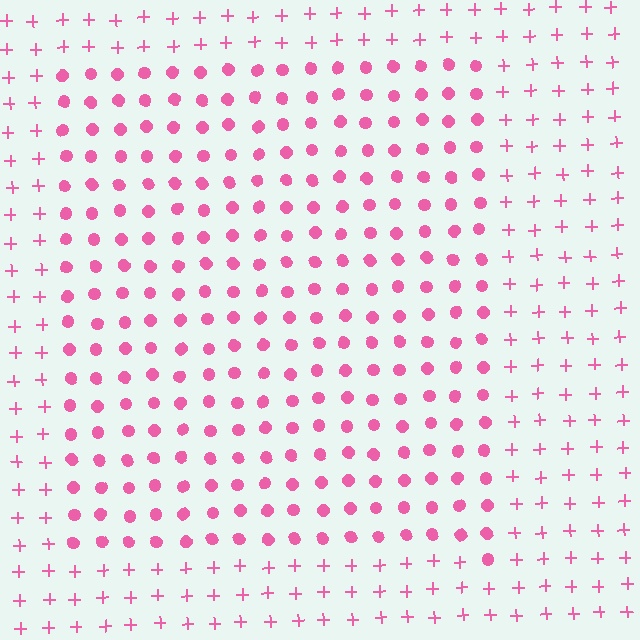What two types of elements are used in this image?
The image uses circles inside the rectangle region and plus signs outside it.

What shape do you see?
I see a rectangle.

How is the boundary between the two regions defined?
The boundary is defined by a change in element shape: circles inside vs. plus signs outside. All elements share the same color and spacing.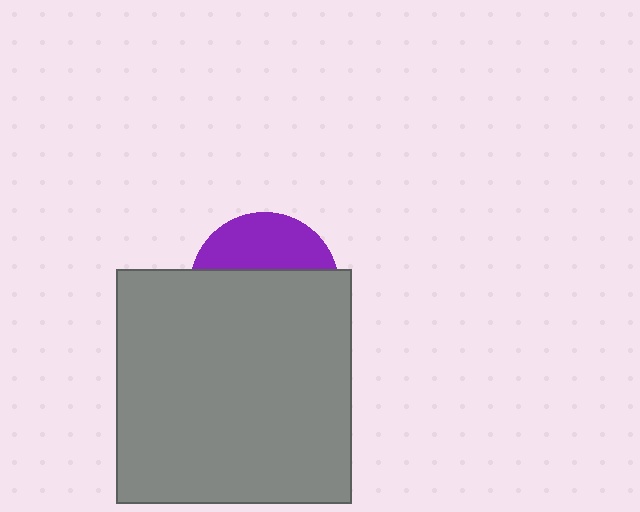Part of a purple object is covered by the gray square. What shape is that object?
It is a circle.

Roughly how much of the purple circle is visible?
A small part of it is visible (roughly 36%).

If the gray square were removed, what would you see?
You would see the complete purple circle.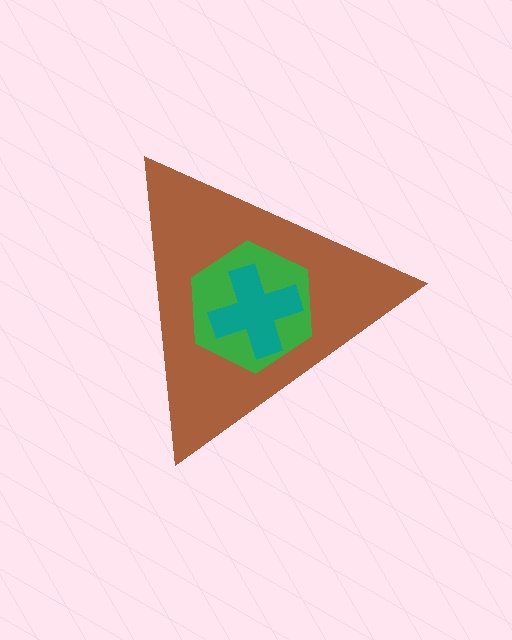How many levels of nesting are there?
3.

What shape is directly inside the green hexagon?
The teal cross.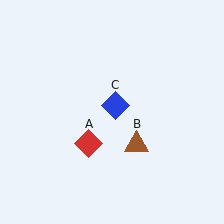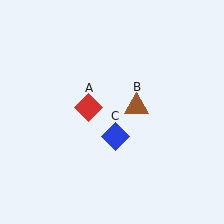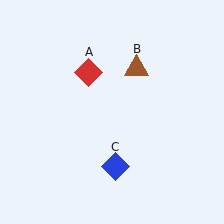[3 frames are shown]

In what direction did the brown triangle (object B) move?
The brown triangle (object B) moved up.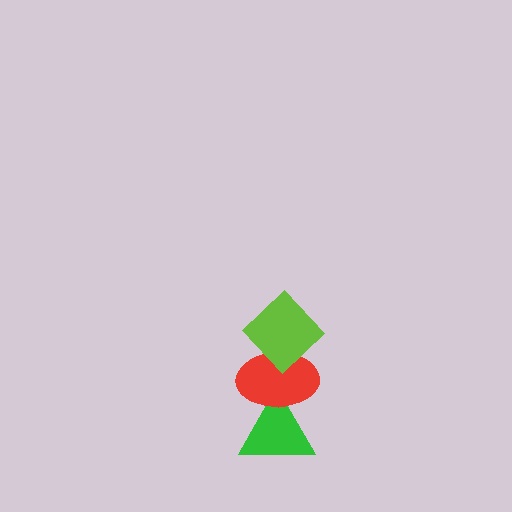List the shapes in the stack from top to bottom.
From top to bottom: the lime diamond, the red ellipse, the green triangle.